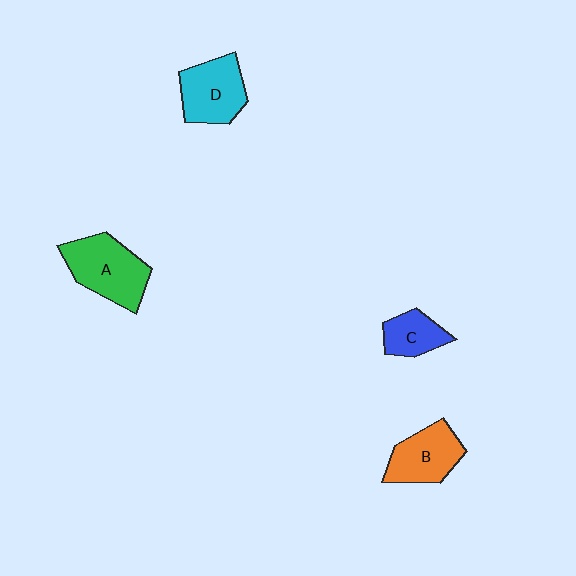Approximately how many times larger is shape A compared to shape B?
Approximately 1.3 times.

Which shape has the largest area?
Shape A (green).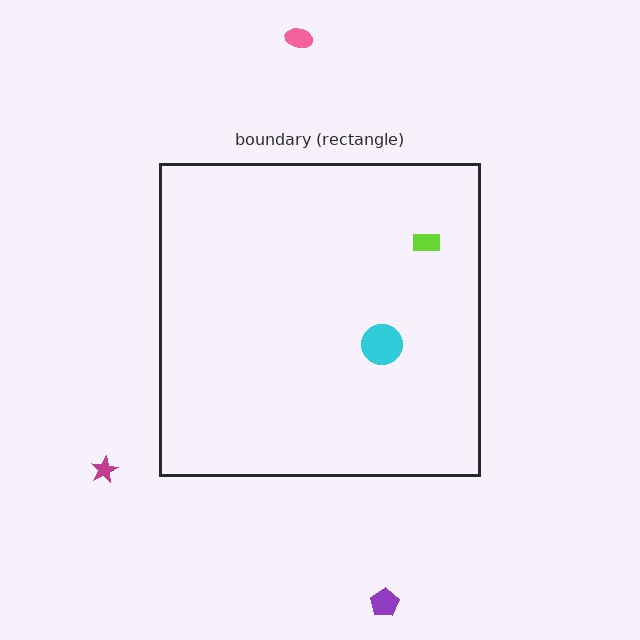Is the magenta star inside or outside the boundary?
Outside.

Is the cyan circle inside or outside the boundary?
Inside.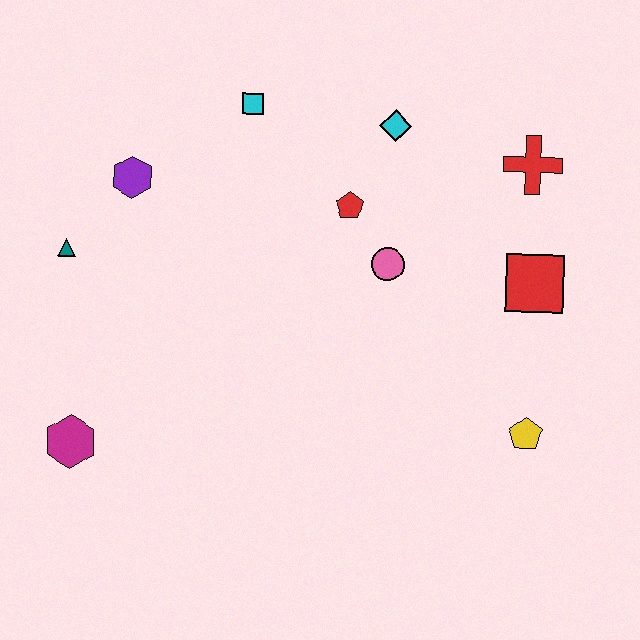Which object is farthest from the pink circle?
The magenta hexagon is farthest from the pink circle.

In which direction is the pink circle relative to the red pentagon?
The pink circle is below the red pentagon.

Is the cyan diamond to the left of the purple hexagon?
No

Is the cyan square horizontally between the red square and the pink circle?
No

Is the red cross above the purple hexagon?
Yes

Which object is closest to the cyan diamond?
The red pentagon is closest to the cyan diamond.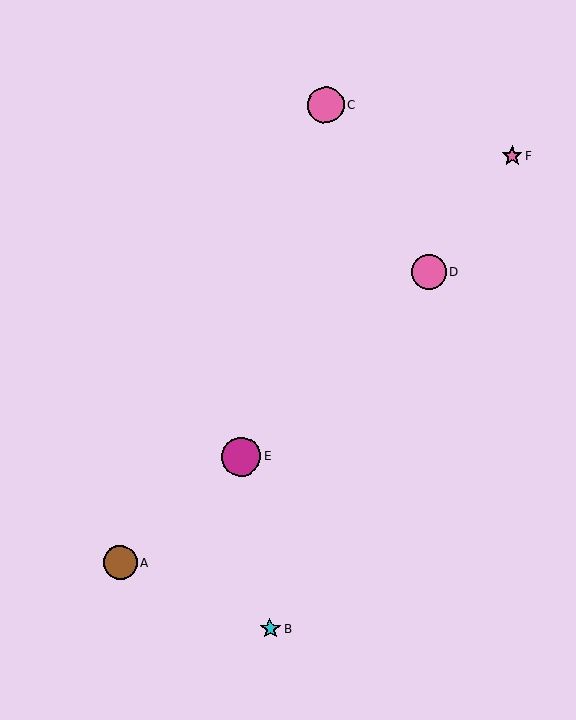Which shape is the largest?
The magenta circle (labeled E) is the largest.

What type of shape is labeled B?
Shape B is a cyan star.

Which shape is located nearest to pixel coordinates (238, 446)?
The magenta circle (labeled E) at (241, 457) is nearest to that location.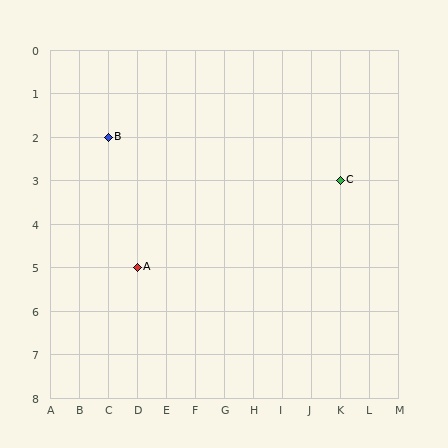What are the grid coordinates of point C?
Point C is at grid coordinates (K, 3).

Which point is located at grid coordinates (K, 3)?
Point C is at (K, 3).